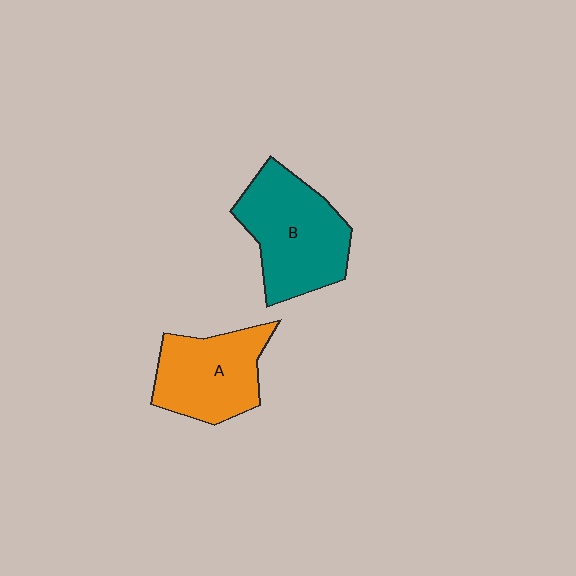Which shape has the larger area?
Shape B (teal).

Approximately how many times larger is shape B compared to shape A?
Approximately 1.2 times.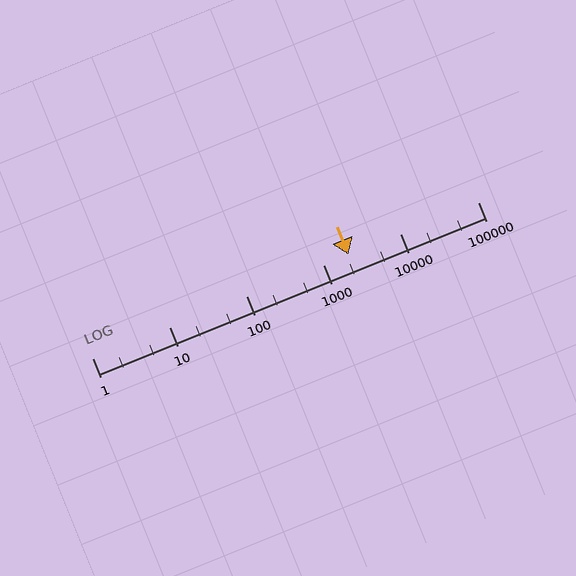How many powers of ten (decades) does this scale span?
The scale spans 5 decades, from 1 to 100000.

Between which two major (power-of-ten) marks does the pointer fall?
The pointer is between 1000 and 10000.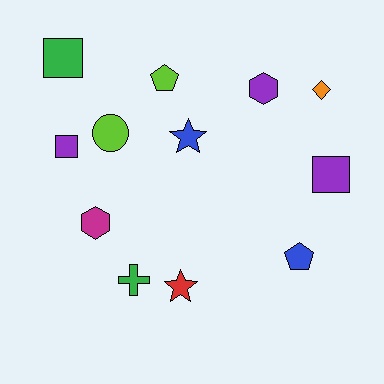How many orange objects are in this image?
There is 1 orange object.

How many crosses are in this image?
There is 1 cross.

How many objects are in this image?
There are 12 objects.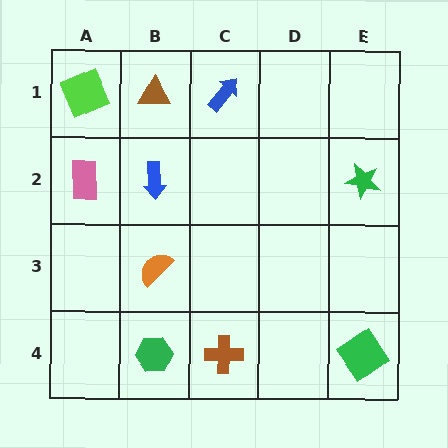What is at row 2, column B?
A blue arrow.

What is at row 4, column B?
A green hexagon.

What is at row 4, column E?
A green diamond.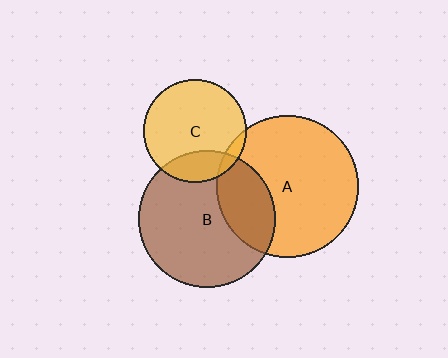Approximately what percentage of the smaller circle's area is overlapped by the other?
Approximately 25%.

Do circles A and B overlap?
Yes.